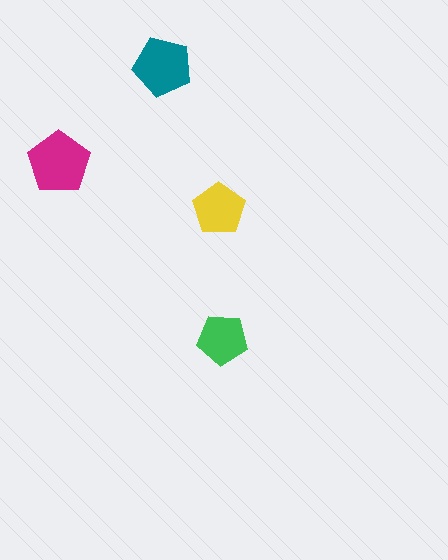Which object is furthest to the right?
The green pentagon is rightmost.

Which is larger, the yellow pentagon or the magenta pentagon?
The magenta one.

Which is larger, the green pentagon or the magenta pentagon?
The magenta one.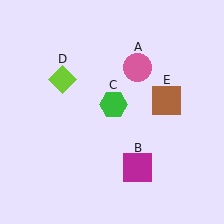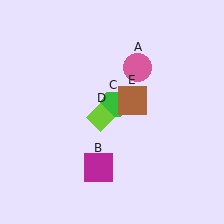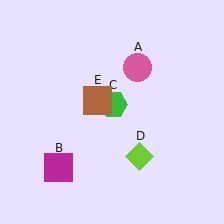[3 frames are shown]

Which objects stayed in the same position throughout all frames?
Pink circle (object A) and green hexagon (object C) remained stationary.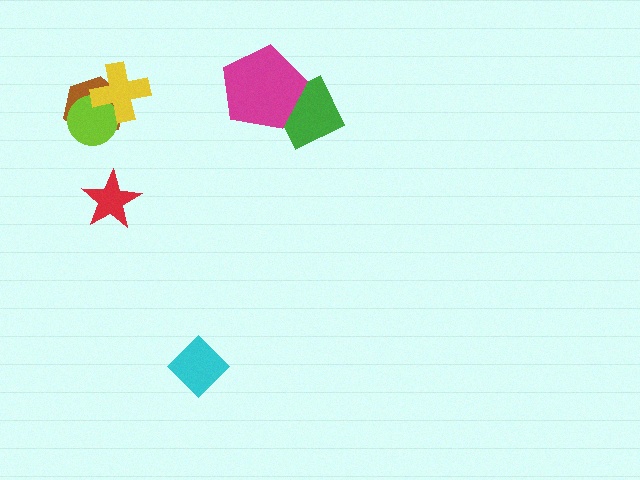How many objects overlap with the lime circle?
2 objects overlap with the lime circle.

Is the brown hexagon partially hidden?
Yes, it is partially covered by another shape.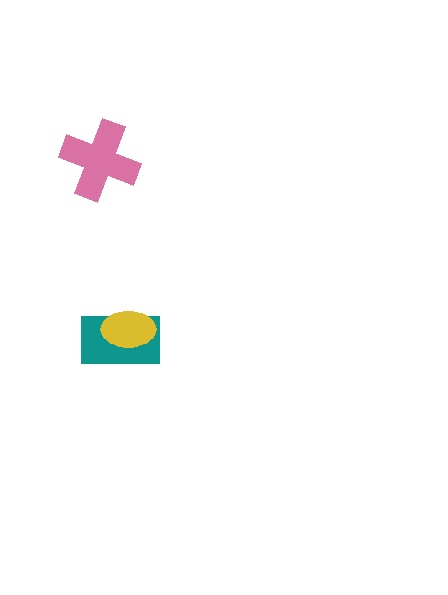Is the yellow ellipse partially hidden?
No, no other shape covers it.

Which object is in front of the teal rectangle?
The yellow ellipse is in front of the teal rectangle.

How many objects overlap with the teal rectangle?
1 object overlaps with the teal rectangle.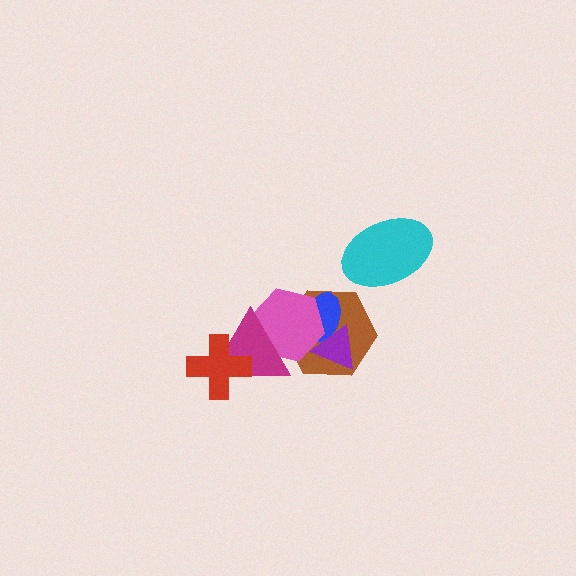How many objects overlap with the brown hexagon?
4 objects overlap with the brown hexagon.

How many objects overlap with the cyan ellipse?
0 objects overlap with the cyan ellipse.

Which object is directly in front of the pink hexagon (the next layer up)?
The magenta triangle is directly in front of the pink hexagon.